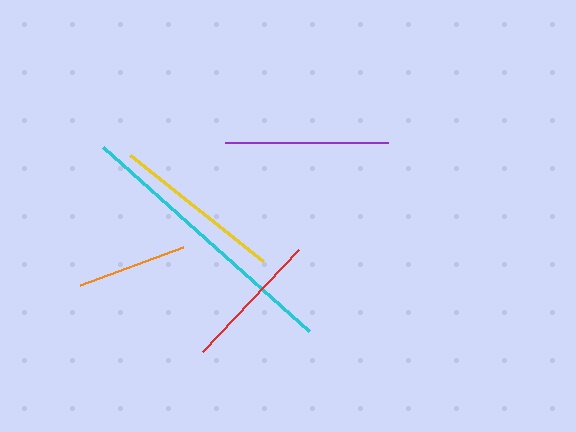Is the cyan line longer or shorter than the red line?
The cyan line is longer than the red line.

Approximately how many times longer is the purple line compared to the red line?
The purple line is approximately 1.2 times the length of the red line.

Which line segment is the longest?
The cyan line is the longest at approximately 276 pixels.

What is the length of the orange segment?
The orange segment is approximately 109 pixels long.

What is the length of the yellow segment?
The yellow segment is approximately 169 pixels long.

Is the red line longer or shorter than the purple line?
The purple line is longer than the red line.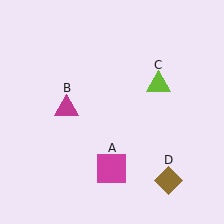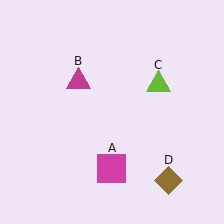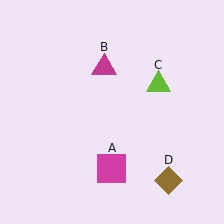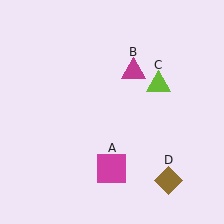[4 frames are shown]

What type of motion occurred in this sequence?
The magenta triangle (object B) rotated clockwise around the center of the scene.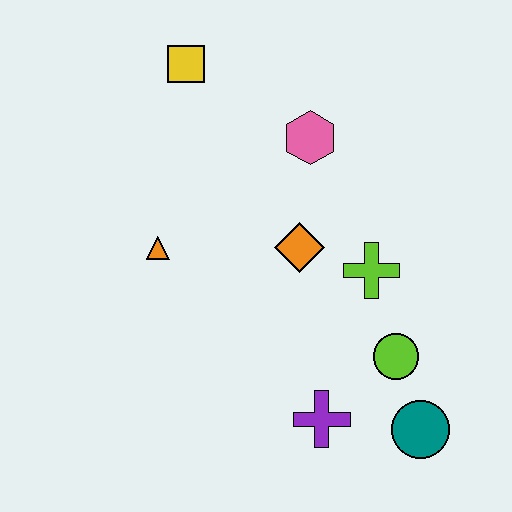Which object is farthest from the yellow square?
The teal circle is farthest from the yellow square.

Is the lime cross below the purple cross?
No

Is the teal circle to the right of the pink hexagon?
Yes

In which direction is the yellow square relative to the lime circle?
The yellow square is above the lime circle.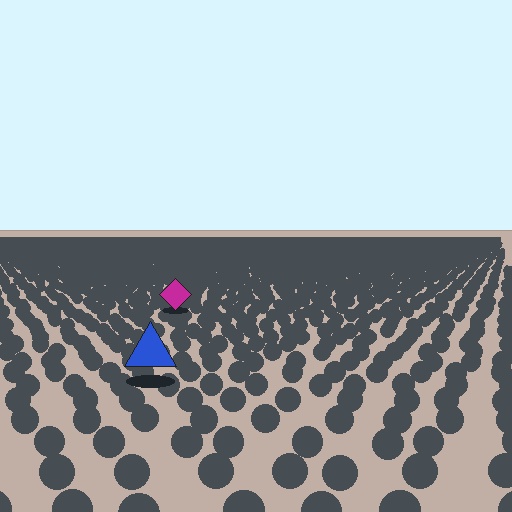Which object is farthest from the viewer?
The magenta diamond is farthest from the viewer. It appears smaller and the ground texture around it is denser.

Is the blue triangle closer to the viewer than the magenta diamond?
Yes. The blue triangle is closer — you can tell from the texture gradient: the ground texture is coarser near it.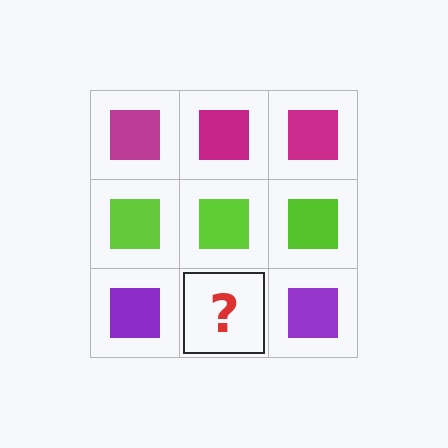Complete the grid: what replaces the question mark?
The question mark should be replaced with a purple square.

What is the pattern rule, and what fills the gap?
The rule is that each row has a consistent color. The gap should be filled with a purple square.